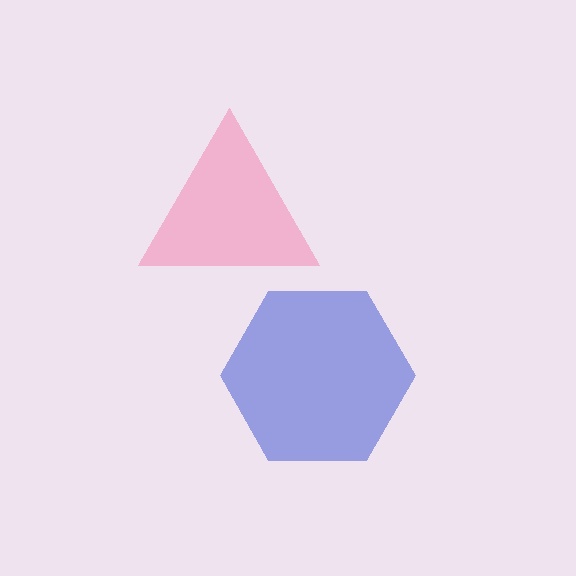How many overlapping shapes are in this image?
There are 2 overlapping shapes in the image.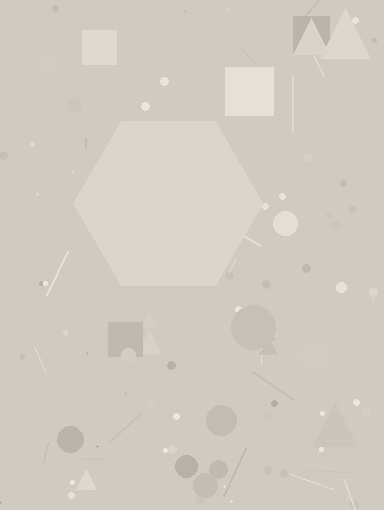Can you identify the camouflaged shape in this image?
The camouflaged shape is a hexagon.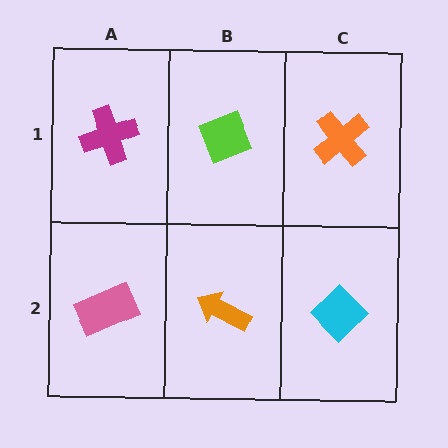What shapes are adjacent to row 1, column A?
A pink rectangle (row 2, column A), a lime diamond (row 1, column B).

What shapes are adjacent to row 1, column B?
An orange arrow (row 2, column B), a magenta cross (row 1, column A), an orange cross (row 1, column C).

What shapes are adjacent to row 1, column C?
A cyan diamond (row 2, column C), a lime diamond (row 1, column B).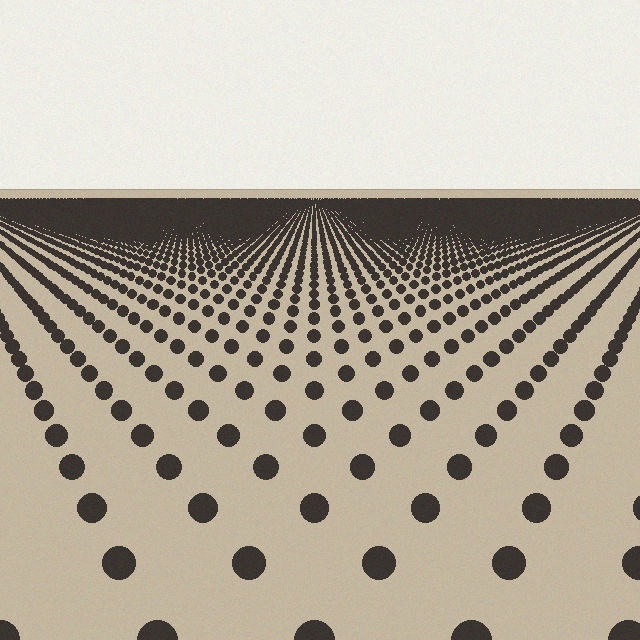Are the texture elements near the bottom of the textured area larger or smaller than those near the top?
Larger. Near the bottom, elements are closer to the viewer and appear at a bigger on-screen size.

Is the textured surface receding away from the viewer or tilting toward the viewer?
The surface is receding away from the viewer. Texture elements get smaller and denser toward the top.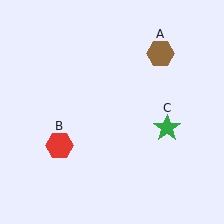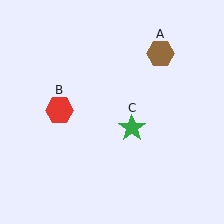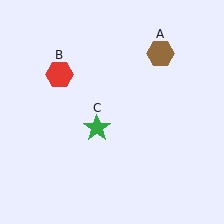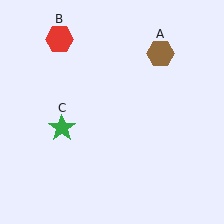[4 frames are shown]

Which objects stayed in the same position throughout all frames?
Brown hexagon (object A) remained stationary.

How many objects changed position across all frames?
2 objects changed position: red hexagon (object B), green star (object C).